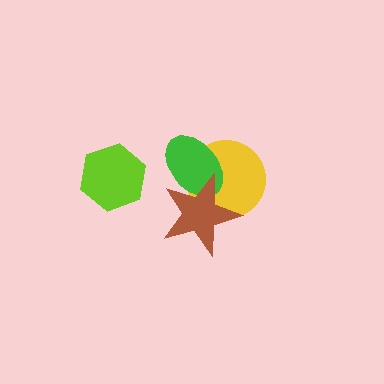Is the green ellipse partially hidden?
Yes, it is partially covered by another shape.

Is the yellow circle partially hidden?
Yes, it is partially covered by another shape.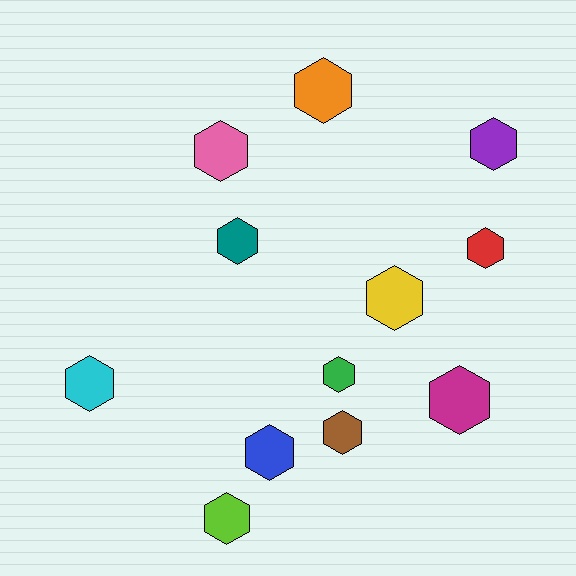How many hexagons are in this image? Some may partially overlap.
There are 12 hexagons.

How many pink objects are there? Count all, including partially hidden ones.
There is 1 pink object.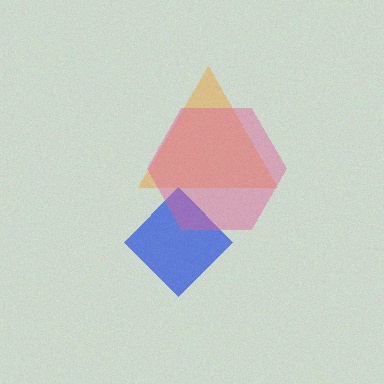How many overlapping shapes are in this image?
There are 3 overlapping shapes in the image.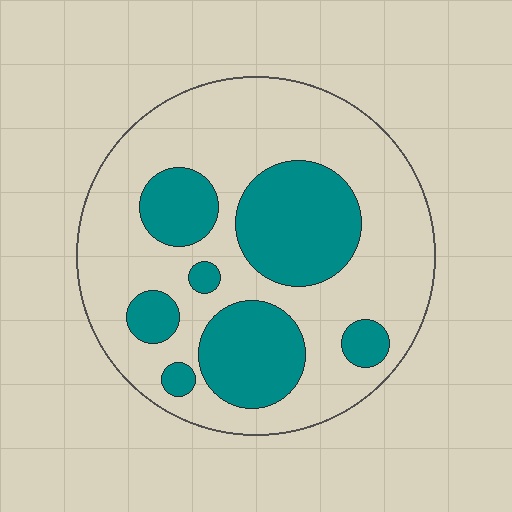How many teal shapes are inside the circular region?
7.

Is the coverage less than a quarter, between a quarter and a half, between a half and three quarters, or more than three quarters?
Between a quarter and a half.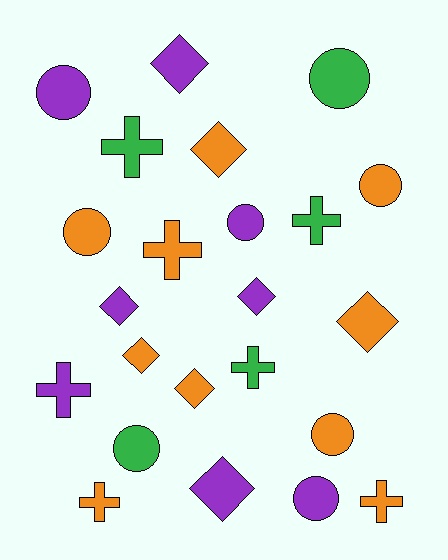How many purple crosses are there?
There is 1 purple cross.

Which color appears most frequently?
Orange, with 10 objects.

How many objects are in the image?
There are 23 objects.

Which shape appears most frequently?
Circle, with 8 objects.